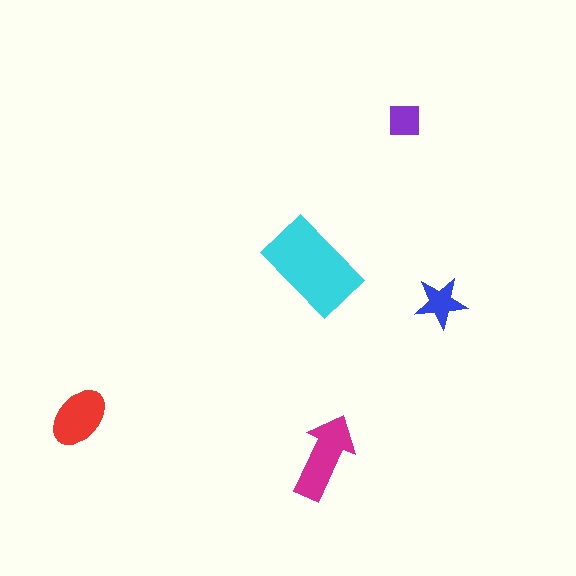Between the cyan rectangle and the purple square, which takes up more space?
The cyan rectangle.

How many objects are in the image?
There are 5 objects in the image.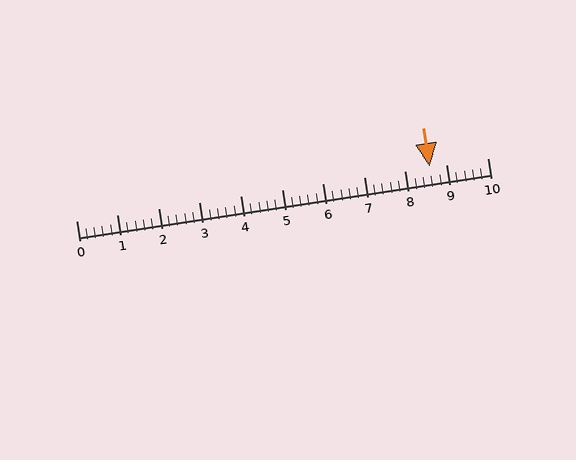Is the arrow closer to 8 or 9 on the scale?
The arrow is closer to 9.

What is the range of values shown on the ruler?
The ruler shows values from 0 to 10.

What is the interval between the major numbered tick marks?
The major tick marks are spaced 1 units apart.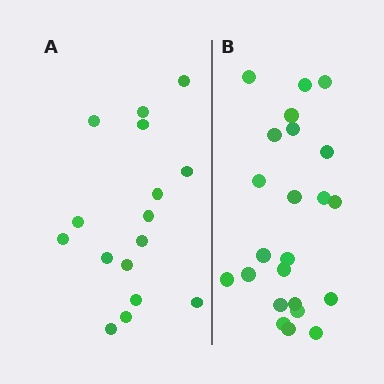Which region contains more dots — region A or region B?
Region B (the right region) has more dots.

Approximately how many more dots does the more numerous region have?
Region B has roughly 8 or so more dots than region A.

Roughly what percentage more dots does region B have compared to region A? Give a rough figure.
About 45% more.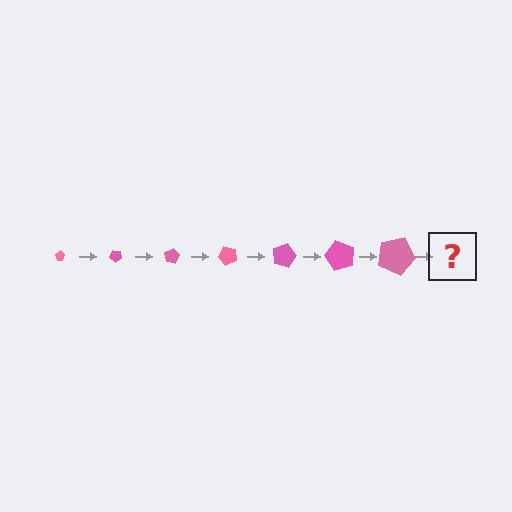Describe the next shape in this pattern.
It should be a pentagon, larger than the previous one and rotated 280 degrees from the start.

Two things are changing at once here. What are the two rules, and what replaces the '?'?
The two rules are that the pentagon grows larger each step and it rotates 40 degrees each step. The '?' should be a pentagon, larger than the previous one and rotated 280 degrees from the start.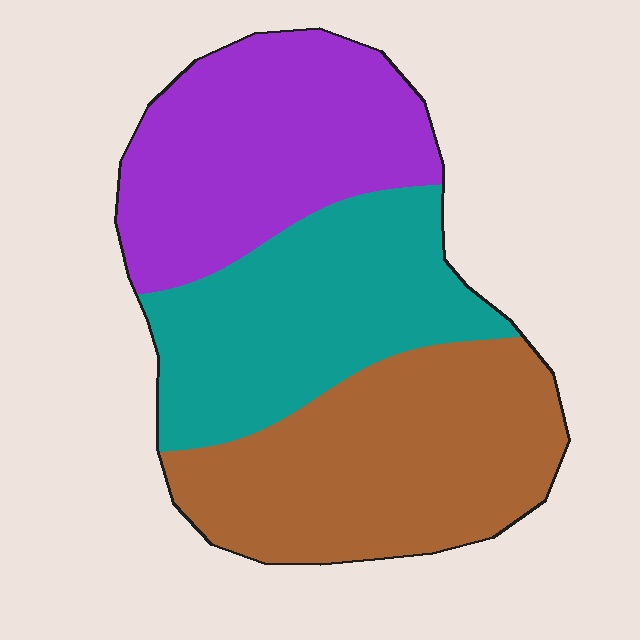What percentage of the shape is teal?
Teal covers roughly 30% of the shape.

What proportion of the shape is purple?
Purple takes up between a quarter and a half of the shape.